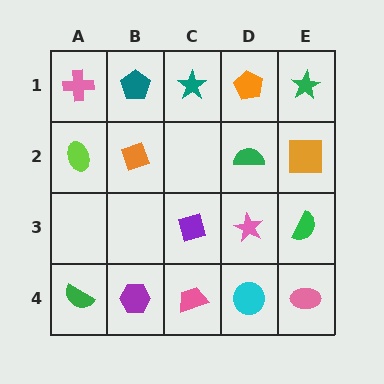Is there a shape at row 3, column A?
No, that cell is empty.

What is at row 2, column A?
A lime ellipse.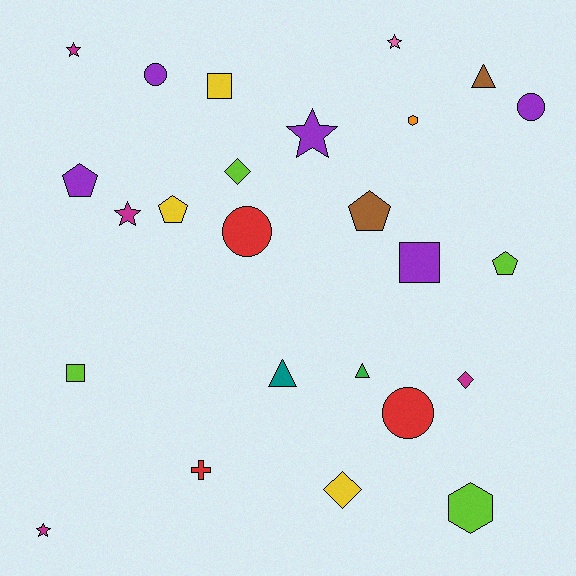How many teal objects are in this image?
There is 1 teal object.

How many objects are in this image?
There are 25 objects.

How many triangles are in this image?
There are 3 triangles.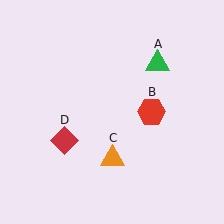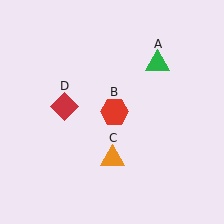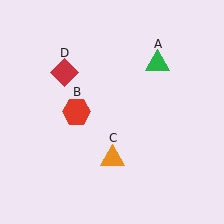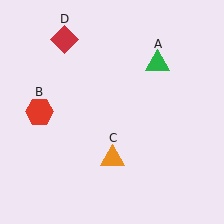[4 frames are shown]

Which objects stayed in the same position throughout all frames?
Green triangle (object A) and orange triangle (object C) remained stationary.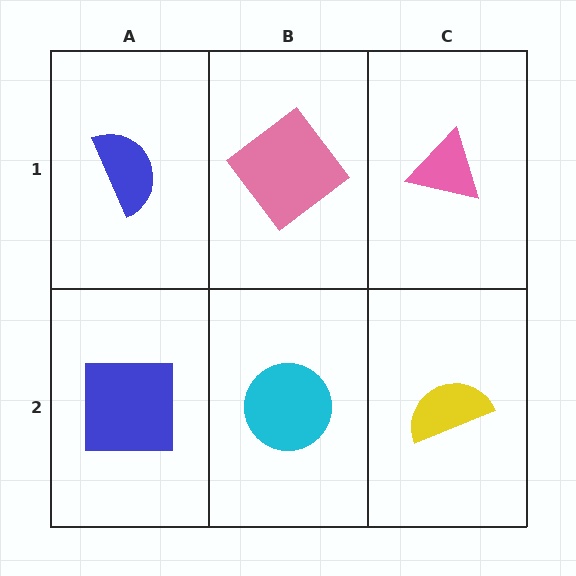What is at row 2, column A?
A blue square.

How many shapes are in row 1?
3 shapes.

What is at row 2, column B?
A cyan circle.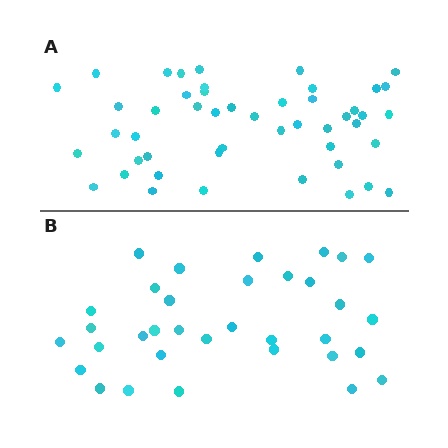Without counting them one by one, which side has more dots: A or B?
Region A (the top region) has more dots.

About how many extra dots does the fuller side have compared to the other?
Region A has approximately 15 more dots than region B.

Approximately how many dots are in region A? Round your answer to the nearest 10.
About 50 dots. (The exact count is 48, which rounds to 50.)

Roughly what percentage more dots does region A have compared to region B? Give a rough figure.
About 40% more.